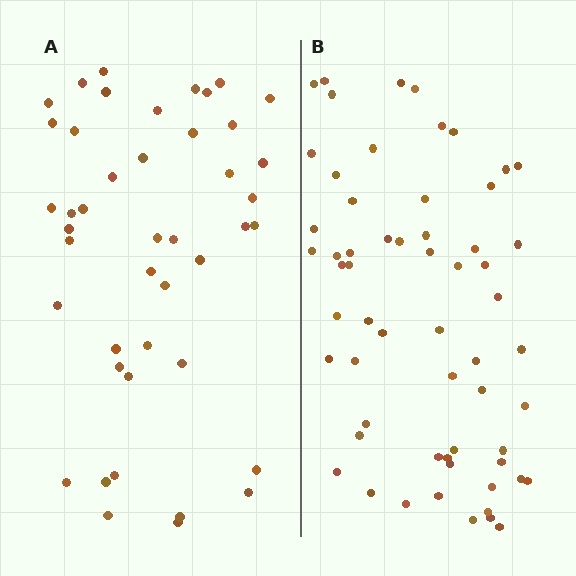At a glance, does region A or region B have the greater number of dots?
Region B (the right region) has more dots.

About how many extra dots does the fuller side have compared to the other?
Region B has approximately 15 more dots than region A.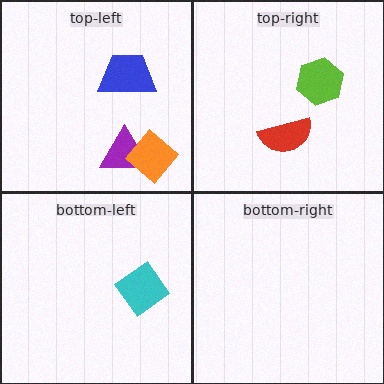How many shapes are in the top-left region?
3.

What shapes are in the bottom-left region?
The cyan diamond.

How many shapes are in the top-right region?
2.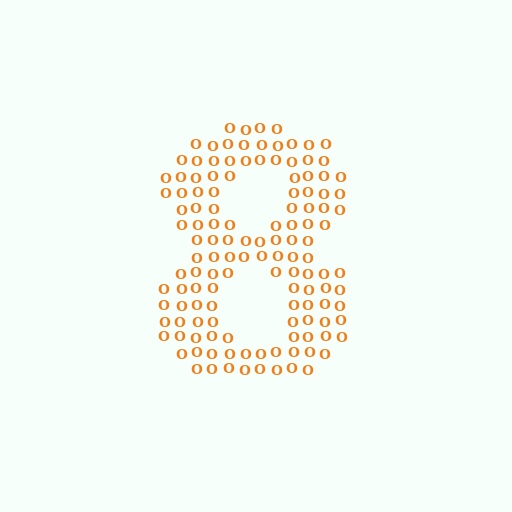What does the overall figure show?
The overall figure shows the digit 8.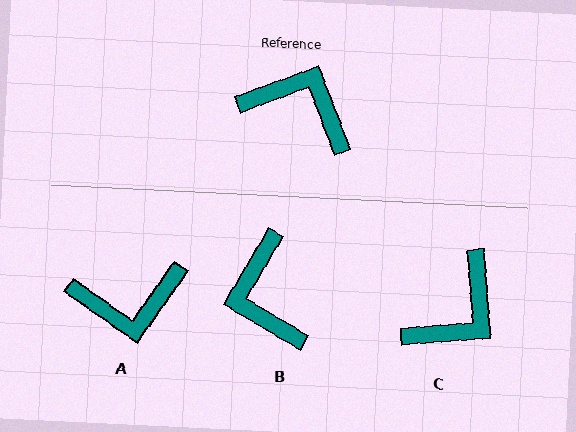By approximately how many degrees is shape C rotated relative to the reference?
Approximately 106 degrees clockwise.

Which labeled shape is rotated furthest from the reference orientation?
A, about 146 degrees away.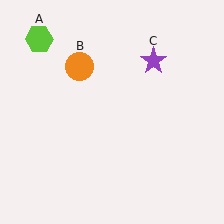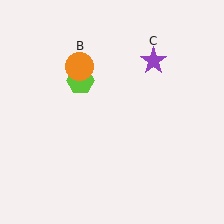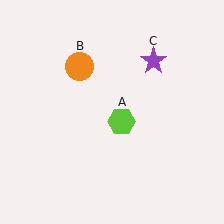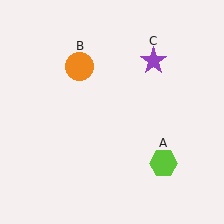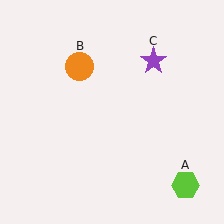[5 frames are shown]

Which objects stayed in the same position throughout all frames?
Orange circle (object B) and purple star (object C) remained stationary.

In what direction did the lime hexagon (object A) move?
The lime hexagon (object A) moved down and to the right.